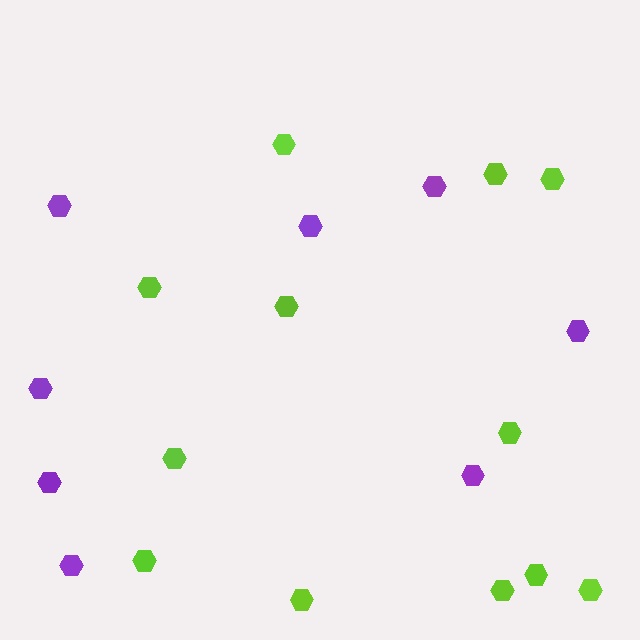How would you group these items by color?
There are 2 groups: one group of purple hexagons (8) and one group of lime hexagons (12).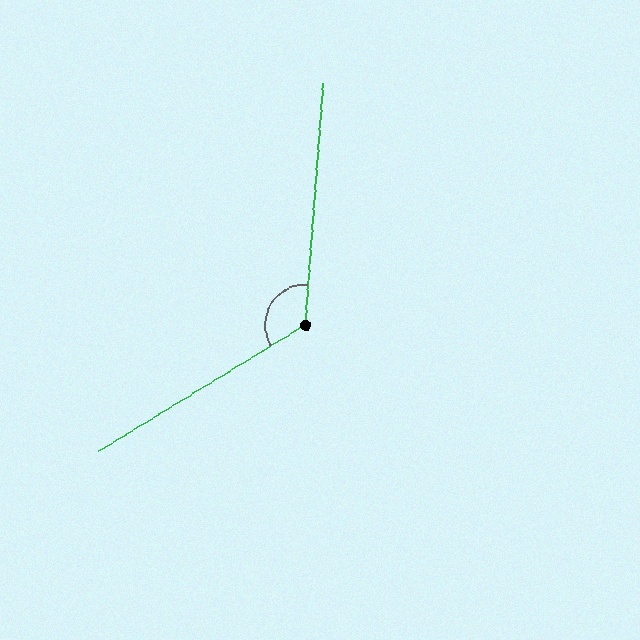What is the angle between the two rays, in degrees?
Approximately 126 degrees.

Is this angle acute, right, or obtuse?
It is obtuse.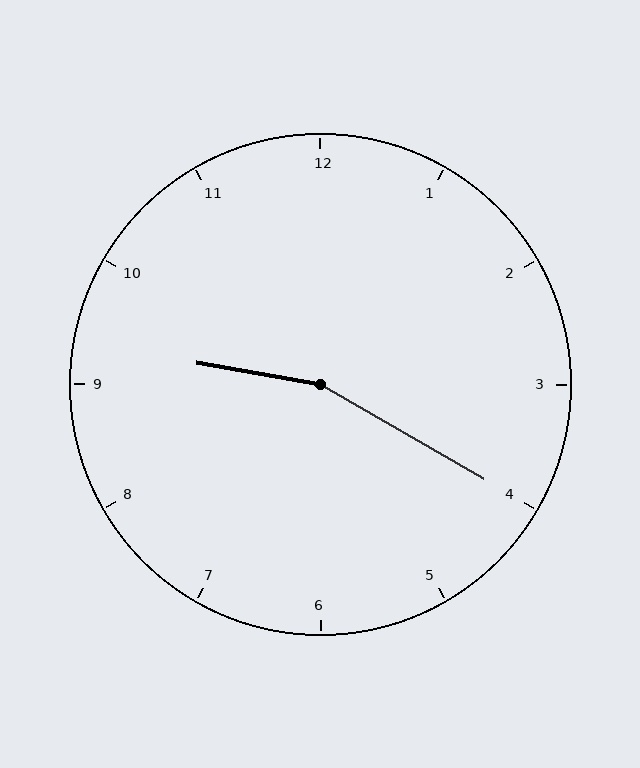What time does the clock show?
9:20.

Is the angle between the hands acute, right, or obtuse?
It is obtuse.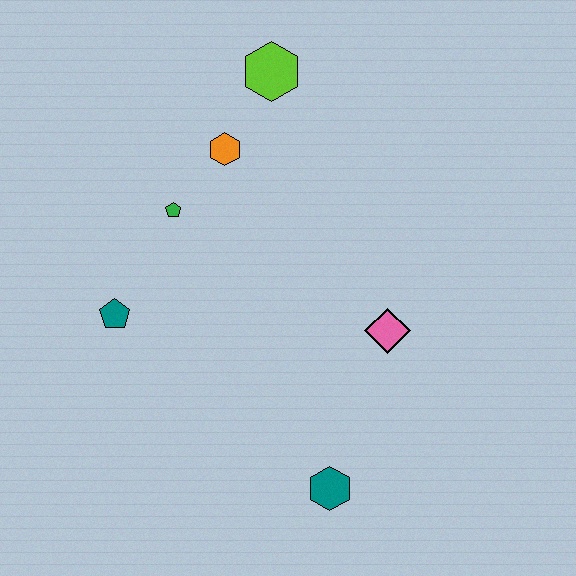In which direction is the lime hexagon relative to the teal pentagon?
The lime hexagon is above the teal pentagon.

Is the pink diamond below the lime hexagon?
Yes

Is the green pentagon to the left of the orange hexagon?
Yes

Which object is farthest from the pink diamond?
The lime hexagon is farthest from the pink diamond.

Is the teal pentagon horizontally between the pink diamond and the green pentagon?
No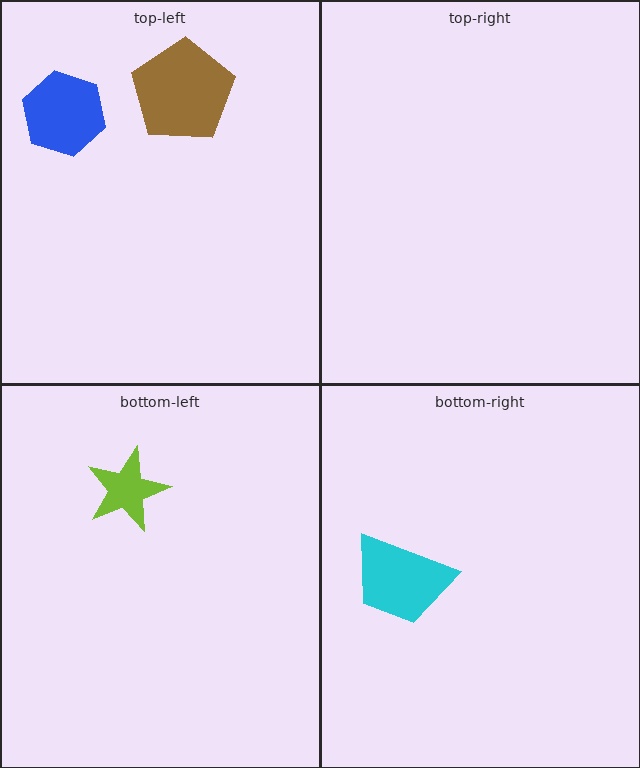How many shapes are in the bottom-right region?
1.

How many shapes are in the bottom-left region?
1.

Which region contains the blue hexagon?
The top-left region.